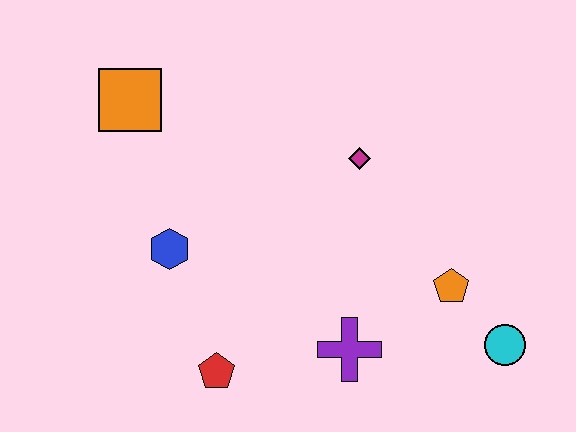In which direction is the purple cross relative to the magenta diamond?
The purple cross is below the magenta diamond.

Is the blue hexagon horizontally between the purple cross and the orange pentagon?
No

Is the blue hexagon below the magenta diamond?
Yes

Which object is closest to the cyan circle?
The orange pentagon is closest to the cyan circle.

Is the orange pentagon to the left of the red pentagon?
No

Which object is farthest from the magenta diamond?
The red pentagon is farthest from the magenta diamond.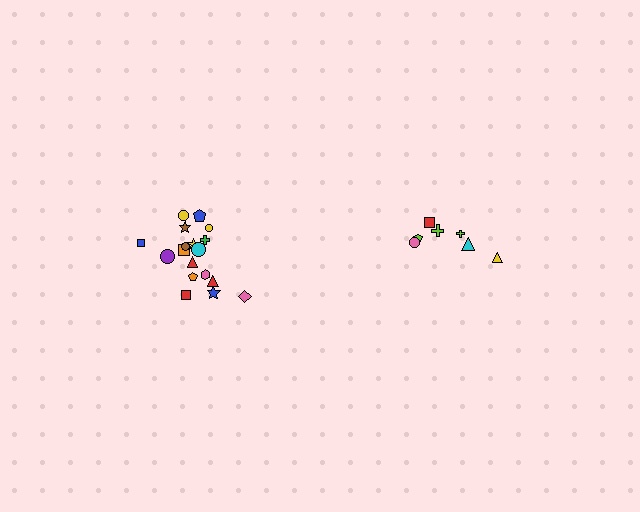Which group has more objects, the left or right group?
The left group.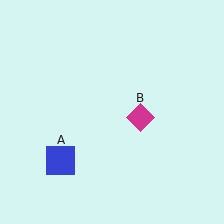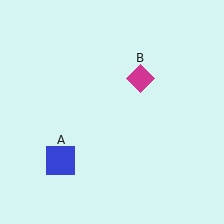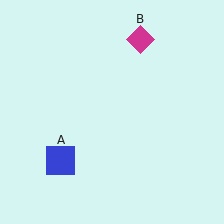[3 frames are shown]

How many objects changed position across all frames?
1 object changed position: magenta diamond (object B).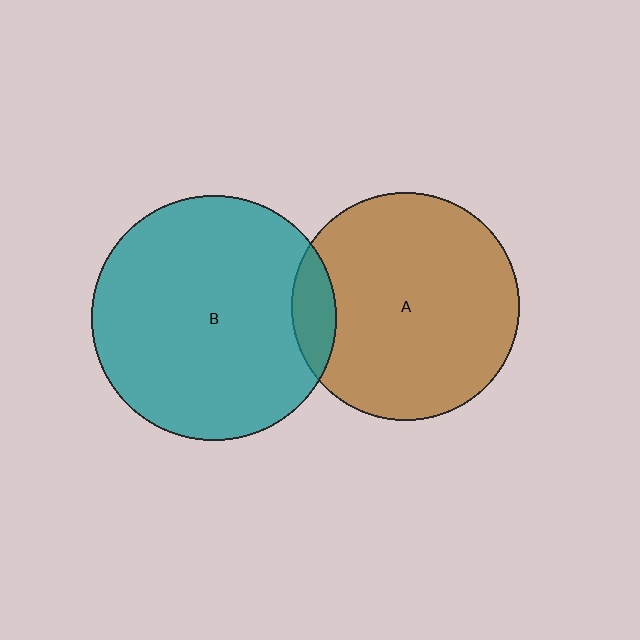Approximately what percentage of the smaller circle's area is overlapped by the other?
Approximately 10%.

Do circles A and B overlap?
Yes.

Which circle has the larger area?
Circle B (teal).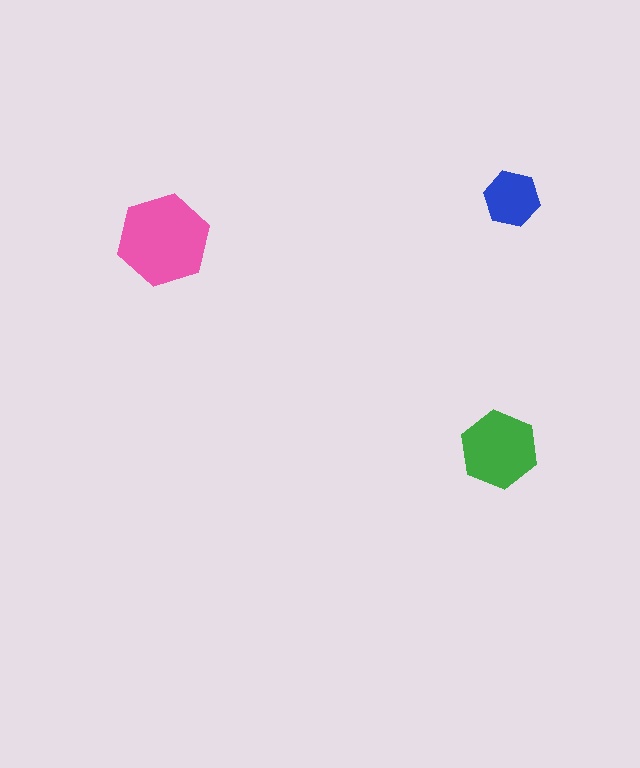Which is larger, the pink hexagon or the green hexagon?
The pink one.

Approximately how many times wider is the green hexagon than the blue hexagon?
About 1.5 times wider.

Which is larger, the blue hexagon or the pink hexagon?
The pink one.